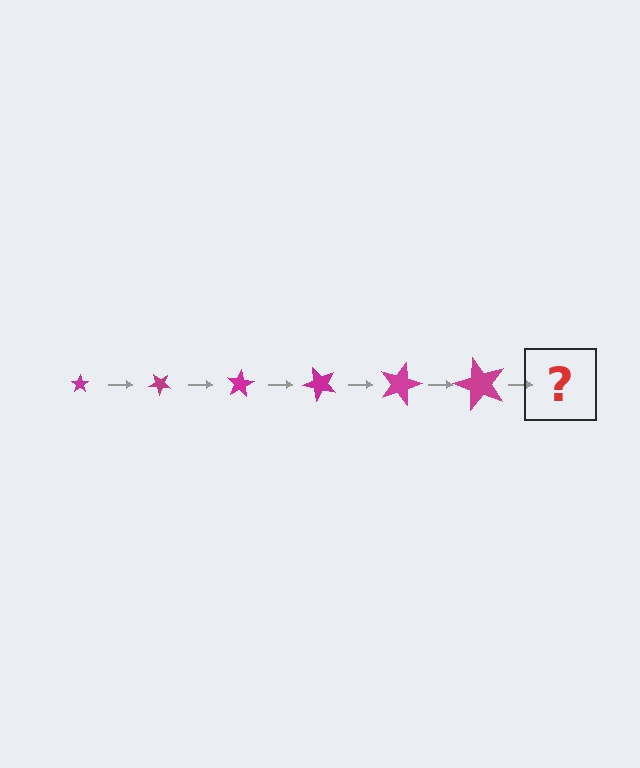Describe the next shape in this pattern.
It should be a star, larger than the previous one and rotated 240 degrees from the start.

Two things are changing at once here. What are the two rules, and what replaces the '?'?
The two rules are that the star grows larger each step and it rotates 40 degrees each step. The '?' should be a star, larger than the previous one and rotated 240 degrees from the start.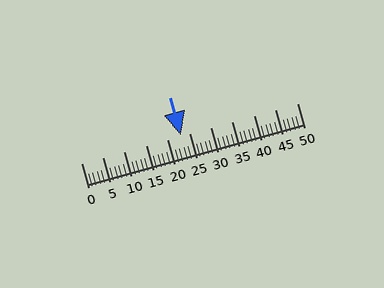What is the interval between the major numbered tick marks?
The major tick marks are spaced 5 units apart.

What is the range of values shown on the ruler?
The ruler shows values from 0 to 50.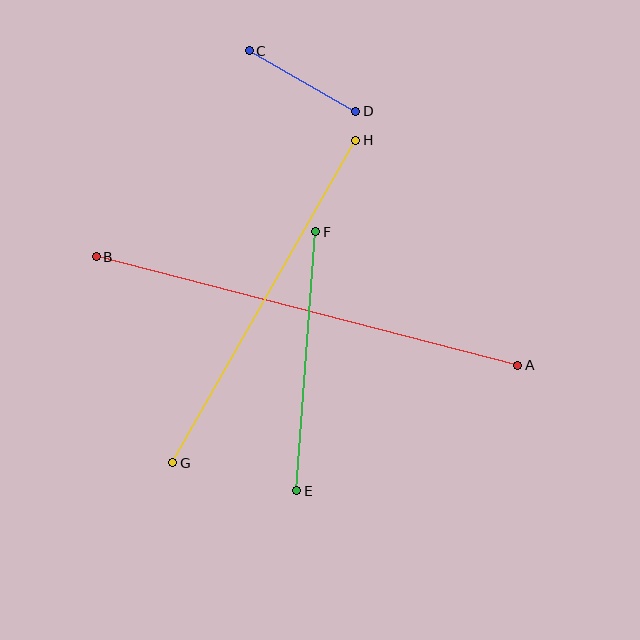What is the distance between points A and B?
The distance is approximately 435 pixels.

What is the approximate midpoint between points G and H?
The midpoint is at approximately (264, 301) pixels.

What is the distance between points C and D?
The distance is approximately 122 pixels.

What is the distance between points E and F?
The distance is approximately 260 pixels.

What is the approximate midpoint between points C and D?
The midpoint is at approximately (303, 81) pixels.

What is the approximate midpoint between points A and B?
The midpoint is at approximately (307, 311) pixels.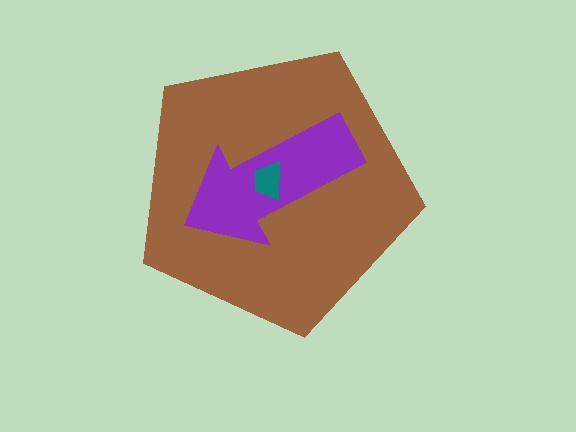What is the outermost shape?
The brown pentagon.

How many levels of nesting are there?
3.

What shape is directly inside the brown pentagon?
The purple arrow.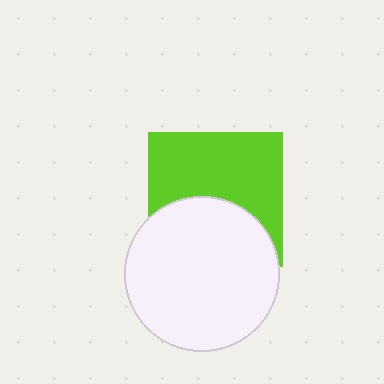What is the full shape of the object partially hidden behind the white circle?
The partially hidden object is a lime square.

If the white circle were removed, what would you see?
You would see the complete lime square.